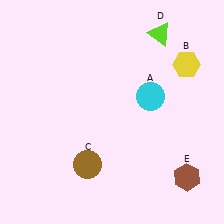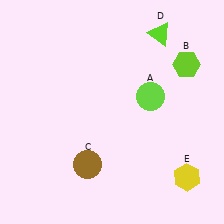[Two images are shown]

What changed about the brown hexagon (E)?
In Image 1, E is brown. In Image 2, it changed to yellow.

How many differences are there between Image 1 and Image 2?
There are 3 differences between the two images.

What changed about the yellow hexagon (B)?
In Image 1, B is yellow. In Image 2, it changed to lime.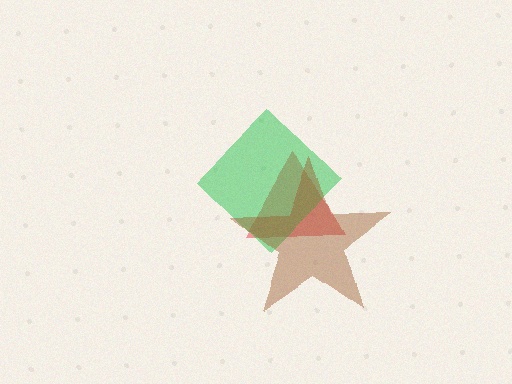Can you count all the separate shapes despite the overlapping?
Yes, there are 3 separate shapes.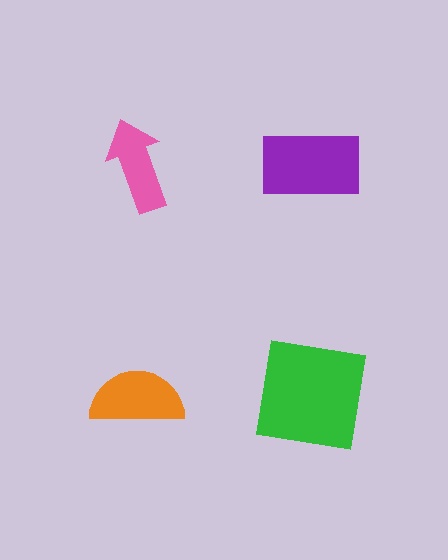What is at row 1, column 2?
A purple rectangle.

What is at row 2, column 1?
An orange semicircle.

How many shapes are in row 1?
2 shapes.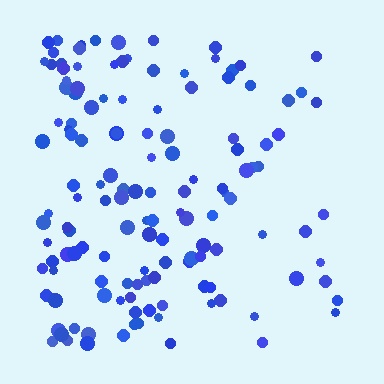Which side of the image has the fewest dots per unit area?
The right.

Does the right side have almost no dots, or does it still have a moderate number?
Still a moderate number, just noticeably fewer than the left.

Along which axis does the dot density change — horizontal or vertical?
Horizontal.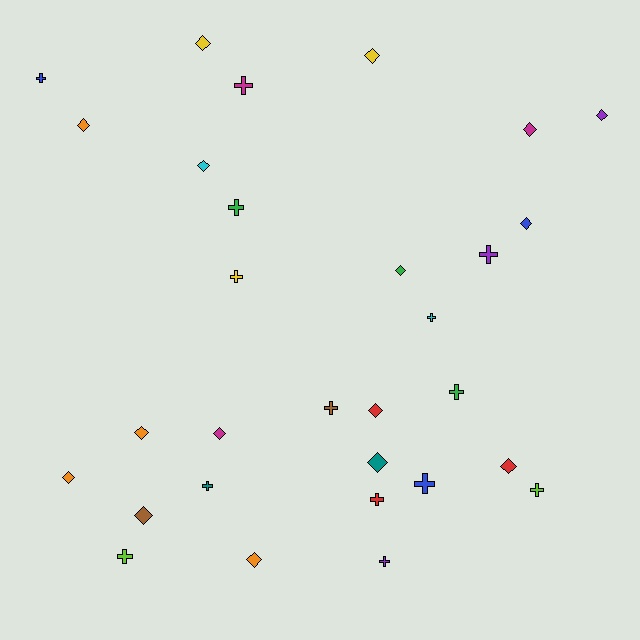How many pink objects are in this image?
There are no pink objects.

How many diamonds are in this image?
There are 16 diamonds.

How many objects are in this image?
There are 30 objects.